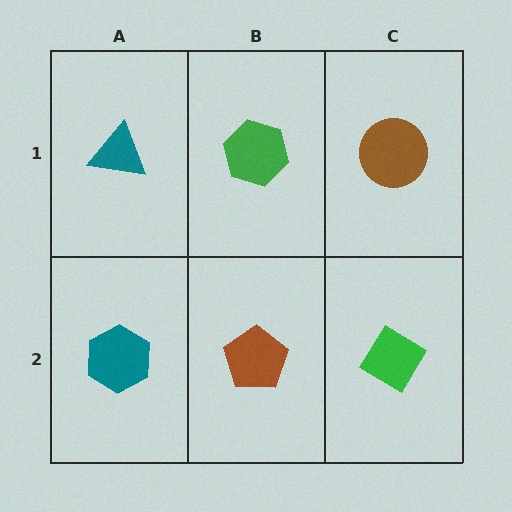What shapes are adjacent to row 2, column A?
A teal triangle (row 1, column A), a brown pentagon (row 2, column B).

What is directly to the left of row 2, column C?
A brown pentagon.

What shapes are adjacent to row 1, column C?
A green diamond (row 2, column C), a green hexagon (row 1, column B).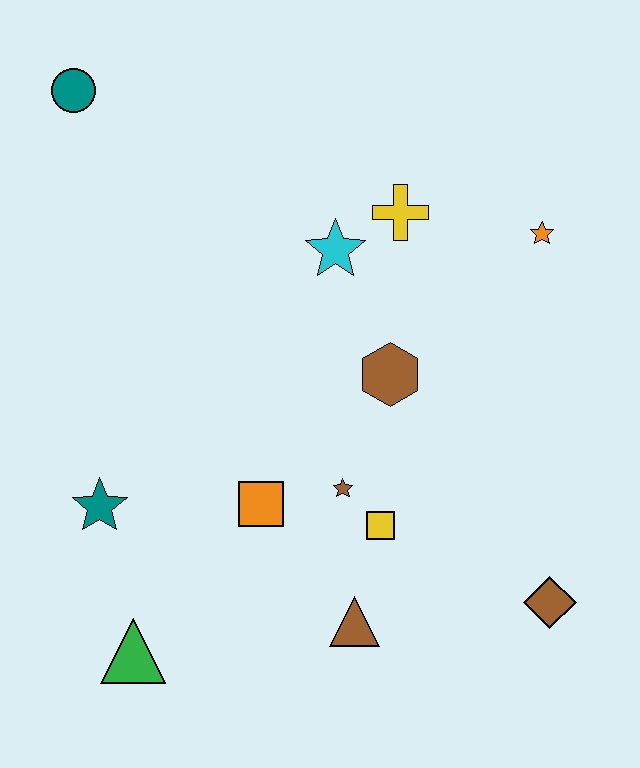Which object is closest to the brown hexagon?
The brown star is closest to the brown hexagon.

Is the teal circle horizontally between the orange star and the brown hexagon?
No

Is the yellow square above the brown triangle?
Yes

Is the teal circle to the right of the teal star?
No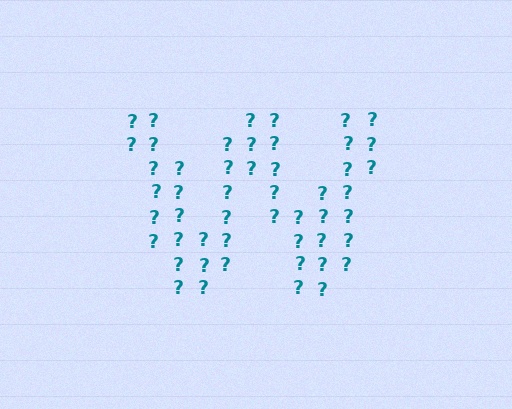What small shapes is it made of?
It is made of small question marks.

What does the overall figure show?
The overall figure shows the letter W.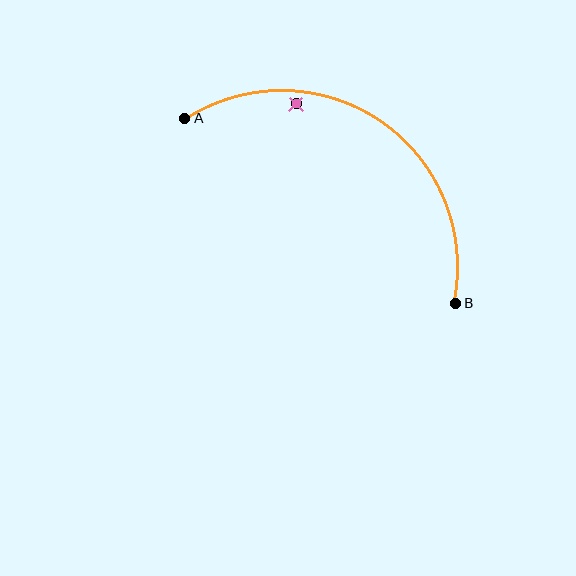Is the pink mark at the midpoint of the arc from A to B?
No — the pink mark does not lie on the arc at all. It sits slightly inside the curve.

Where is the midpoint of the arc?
The arc midpoint is the point on the curve farthest from the straight line joining A and B. It sits above and to the right of that line.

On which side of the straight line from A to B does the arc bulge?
The arc bulges above and to the right of the straight line connecting A and B.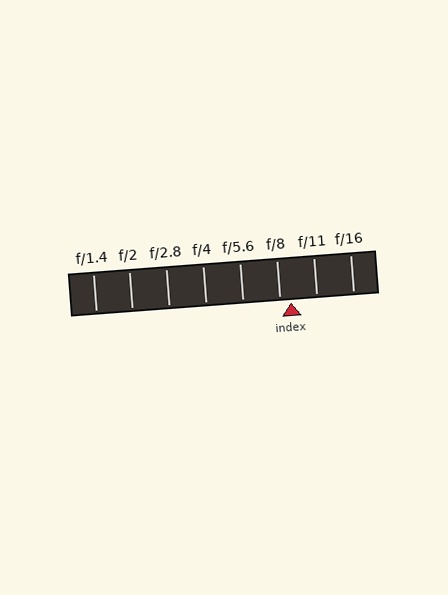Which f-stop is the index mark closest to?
The index mark is closest to f/8.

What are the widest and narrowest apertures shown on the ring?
The widest aperture shown is f/1.4 and the narrowest is f/16.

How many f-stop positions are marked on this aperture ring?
There are 8 f-stop positions marked.